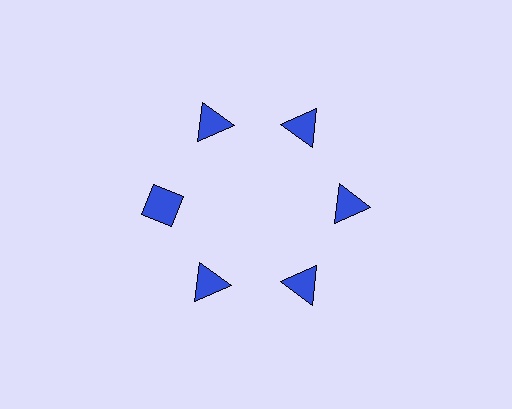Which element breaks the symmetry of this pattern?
The blue diamond at roughly the 9 o'clock position breaks the symmetry. All other shapes are blue triangles.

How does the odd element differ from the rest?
It has a different shape: diamond instead of triangle.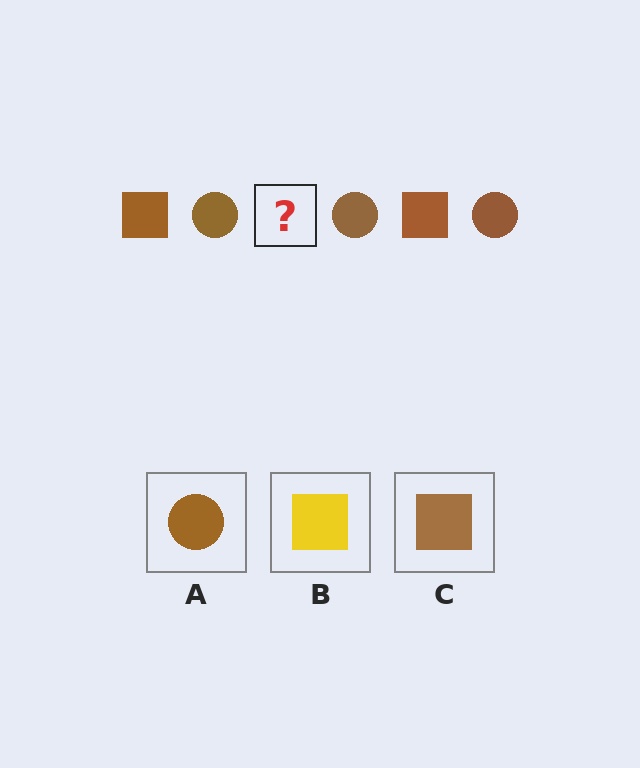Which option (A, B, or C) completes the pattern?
C.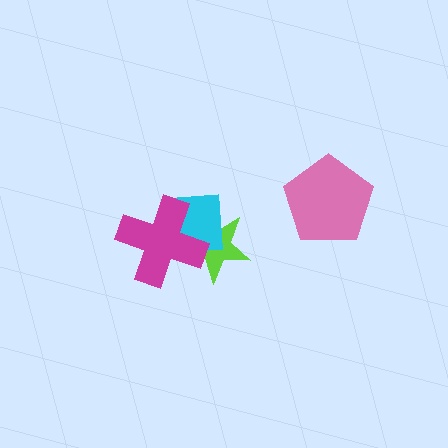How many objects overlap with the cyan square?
2 objects overlap with the cyan square.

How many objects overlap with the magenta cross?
2 objects overlap with the magenta cross.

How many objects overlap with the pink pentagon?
0 objects overlap with the pink pentagon.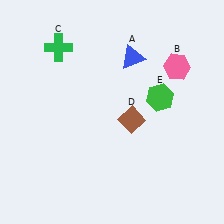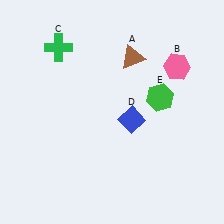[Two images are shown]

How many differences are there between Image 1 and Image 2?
There are 2 differences between the two images.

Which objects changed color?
A changed from blue to brown. D changed from brown to blue.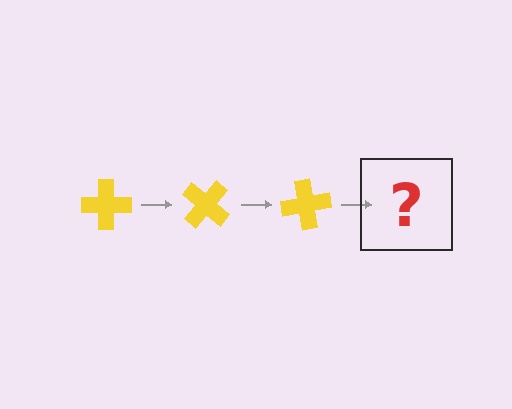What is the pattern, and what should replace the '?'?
The pattern is that the cross rotates 40 degrees each step. The '?' should be a yellow cross rotated 120 degrees.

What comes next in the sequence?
The next element should be a yellow cross rotated 120 degrees.